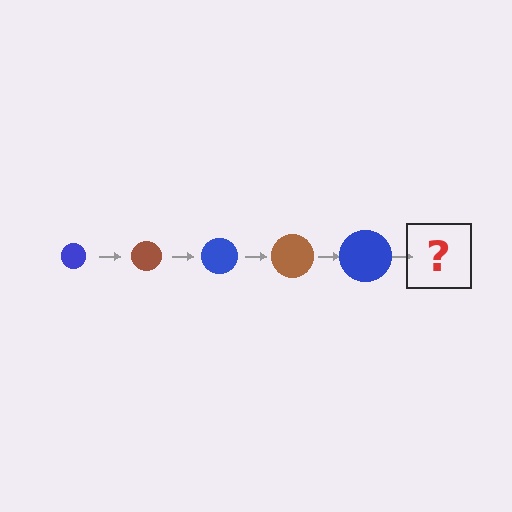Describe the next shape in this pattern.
It should be a brown circle, larger than the previous one.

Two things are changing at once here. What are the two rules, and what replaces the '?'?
The two rules are that the circle grows larger each step and the color cycles through blue and brown. The '?' should be a brown circle, larger than the previous one.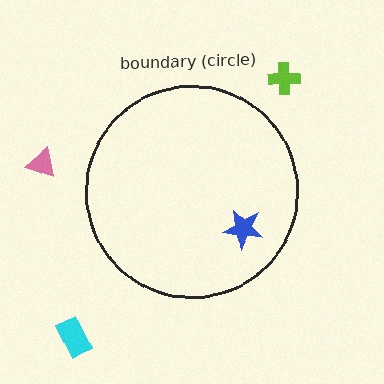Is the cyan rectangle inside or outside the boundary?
Outside.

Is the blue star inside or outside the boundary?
Inside.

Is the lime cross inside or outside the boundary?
Outside.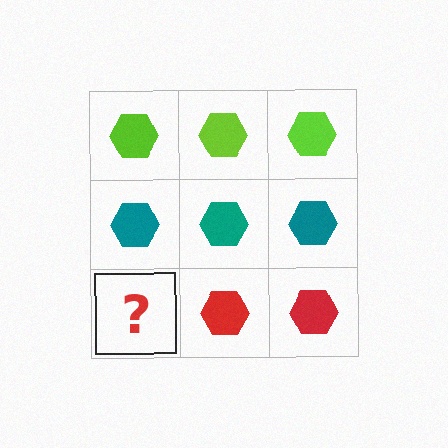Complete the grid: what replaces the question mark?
The question mark should be replaced with a red hexagon.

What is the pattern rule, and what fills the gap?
The rule is that each row has a consistent color. The gap should be filled with a red hexagon.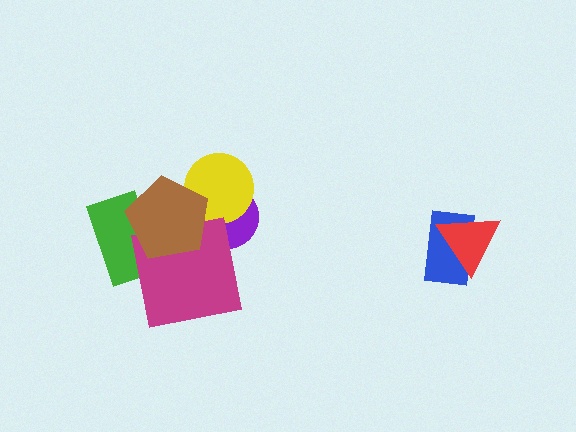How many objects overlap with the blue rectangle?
1 object overlaps with the blue rectangle.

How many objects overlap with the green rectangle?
2 objects overlap with the green rectangle.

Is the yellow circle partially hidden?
Yes, it is partially covered by another shape.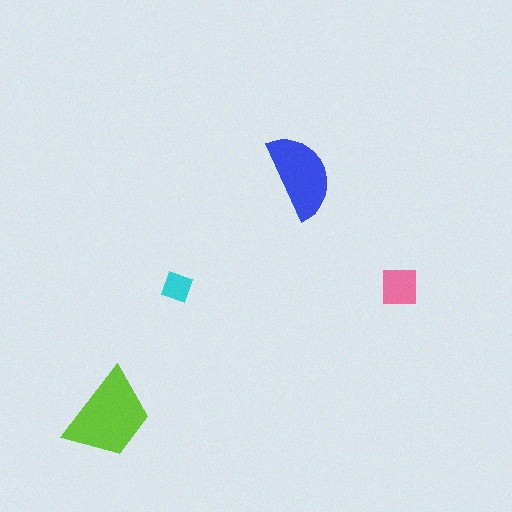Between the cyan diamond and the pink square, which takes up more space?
The pink square.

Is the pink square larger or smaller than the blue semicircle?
Smaller.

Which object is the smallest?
The cyan diamond.